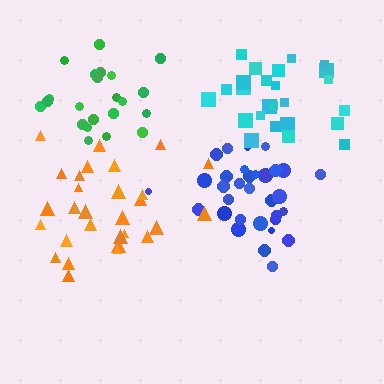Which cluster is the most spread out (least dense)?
Orange.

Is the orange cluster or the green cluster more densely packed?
Green.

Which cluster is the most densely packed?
Blue.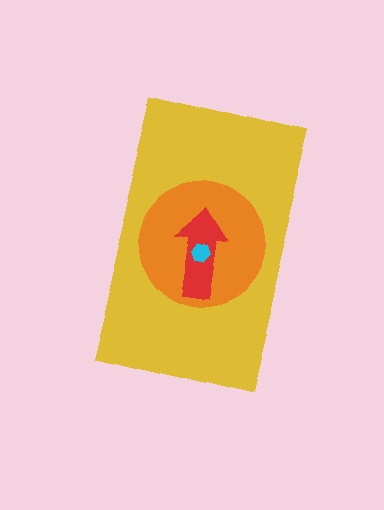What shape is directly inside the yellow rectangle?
The orange circle.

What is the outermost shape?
The yellow rectangle.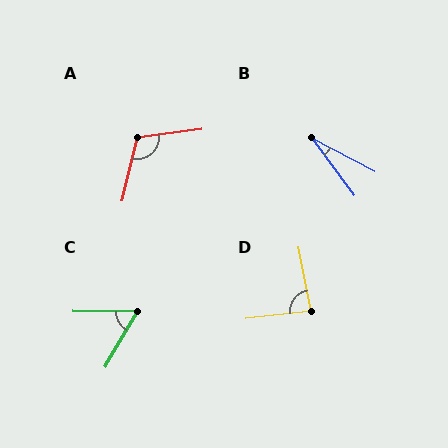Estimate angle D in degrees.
Approximately 85 degrees.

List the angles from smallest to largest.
B (26°), C (60°), D (85°), A (111°).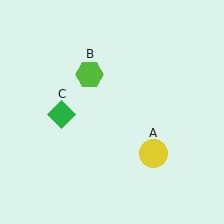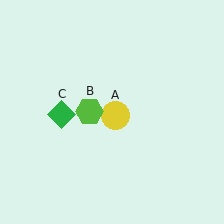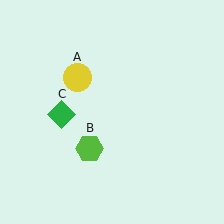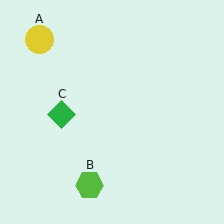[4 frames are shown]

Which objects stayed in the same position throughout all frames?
Green diamond (object C) remained stationary.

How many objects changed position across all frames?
2 objects changed position: yellow circle (object A), lime hexagon (object B).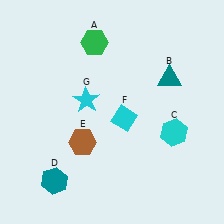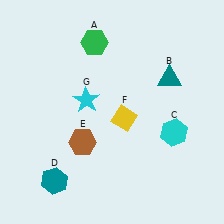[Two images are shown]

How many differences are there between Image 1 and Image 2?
There is 1 difference between the two images.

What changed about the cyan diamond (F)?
In Image 1, F is cyan. In Image 2, it changed to yellow.